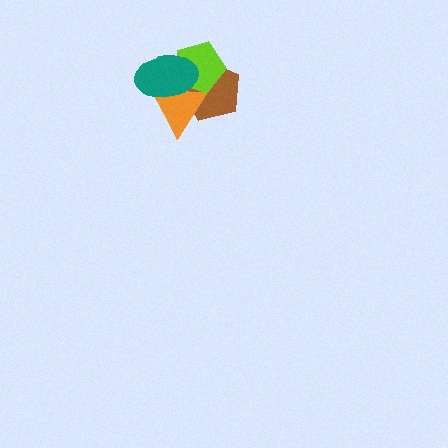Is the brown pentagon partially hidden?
Yes, it is partially covered by another shape.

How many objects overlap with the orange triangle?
3 objects overlap with the orange triangle.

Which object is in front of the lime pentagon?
The teal ellipse is in front of the lime pentagon.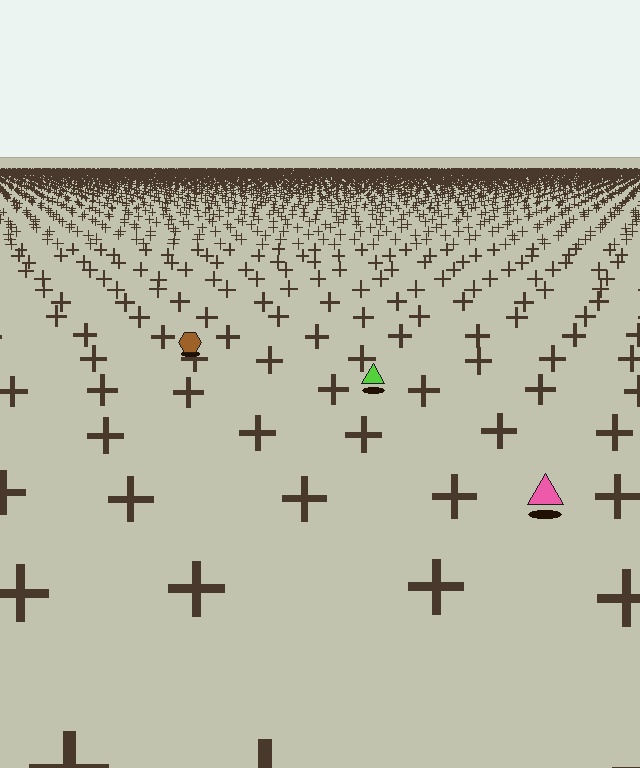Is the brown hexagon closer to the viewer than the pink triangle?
No. The pink triangle is closer — you can tell from the texture gradient: the ground texture is coarser near it.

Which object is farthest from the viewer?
The brown hexagon is farthest from the viewer. It appears smaller and the ground texture around it is denser.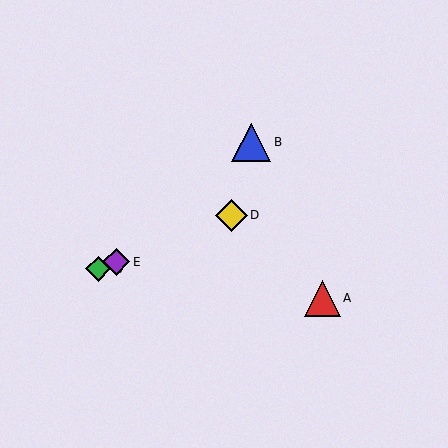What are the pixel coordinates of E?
Object E is at (116, 262).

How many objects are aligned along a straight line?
3 objects (C, D, E) are aligned along a straight line.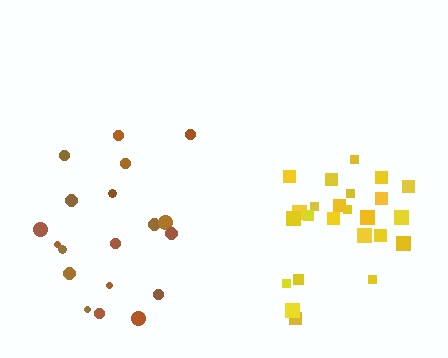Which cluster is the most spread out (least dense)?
Brown.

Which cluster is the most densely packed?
Yellow.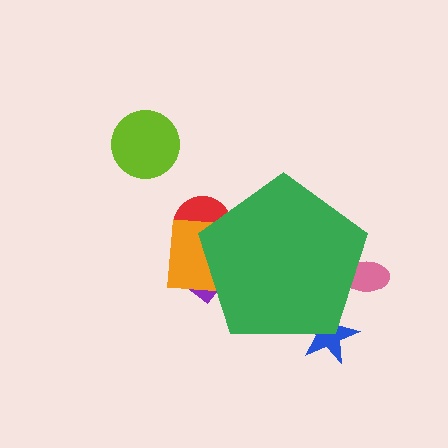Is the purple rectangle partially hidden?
Yes, the purple rectangle is partially hidden behind the green pentagon.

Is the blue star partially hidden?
Yes, the blue star is partially hidden behind the green pentagon.